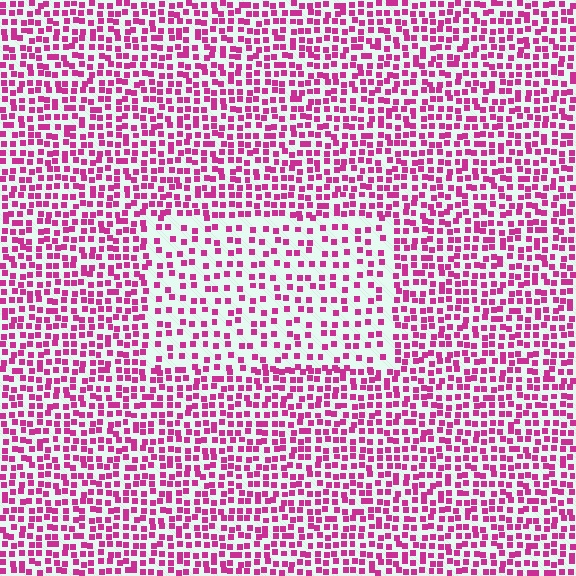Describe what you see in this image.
The image contains small magenta elements arranged at two different densities. A rectangle-shaped region is visible where the elements are less densely packed than the surrounding area.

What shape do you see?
I see a rectangle.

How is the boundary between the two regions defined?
The boundary is defined by a change in element density (approximately 1.8x ratio). All elements are the same color, size, and shape.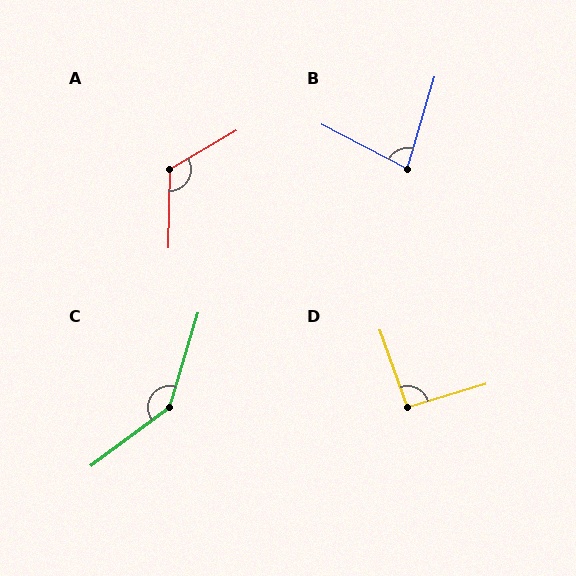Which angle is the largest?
C, at approximately 143 degrees.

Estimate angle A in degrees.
Approximately 122 degrees.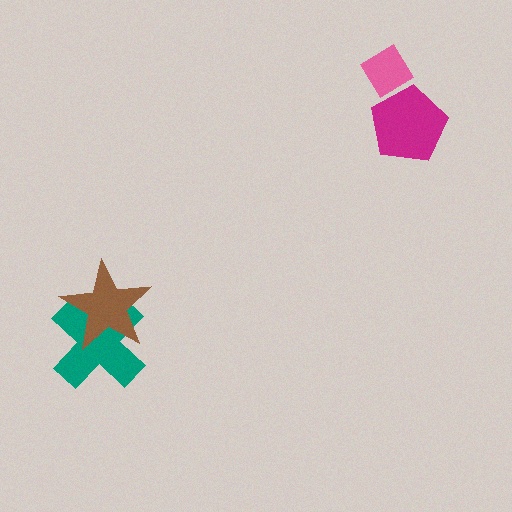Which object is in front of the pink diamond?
The magenta pentagon is in front of the pink diamond.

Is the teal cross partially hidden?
Yes, it is partially covered by another shape.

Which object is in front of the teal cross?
The brown star is in front of the teal cross.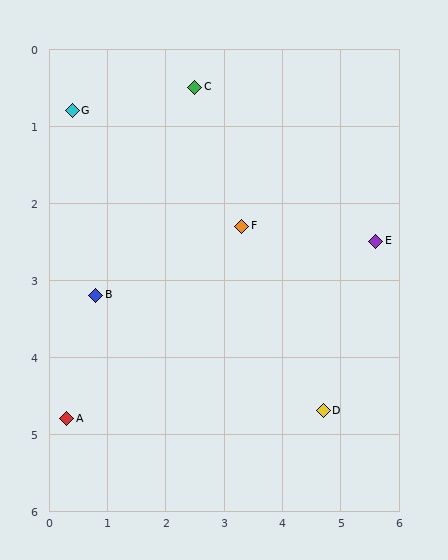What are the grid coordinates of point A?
Point A is at approximately (0.3, 4.8).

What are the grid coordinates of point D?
Point D is at approximately (4.7, 4.7).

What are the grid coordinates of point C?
Point C is at approximately (2.5, 0.5).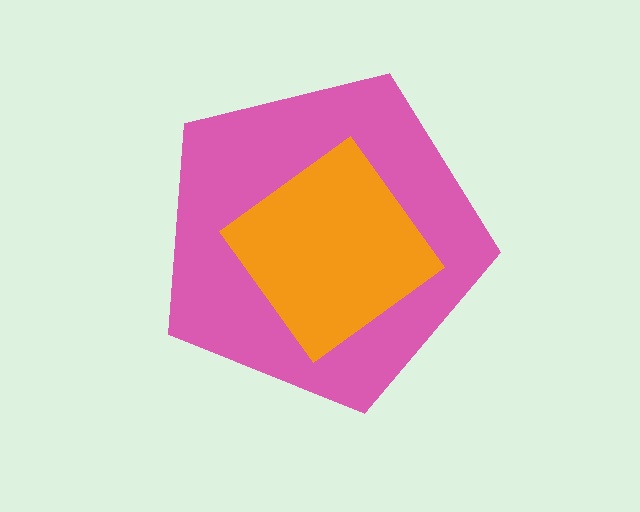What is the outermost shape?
The pink pentagon.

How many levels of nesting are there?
2.